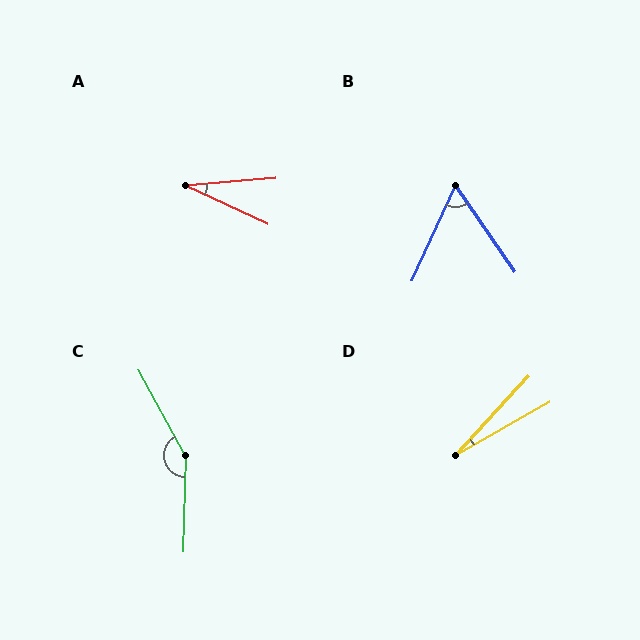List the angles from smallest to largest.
D (18°), A (30°), B (59°), C (150°).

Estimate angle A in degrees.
Approximately 30 degrees.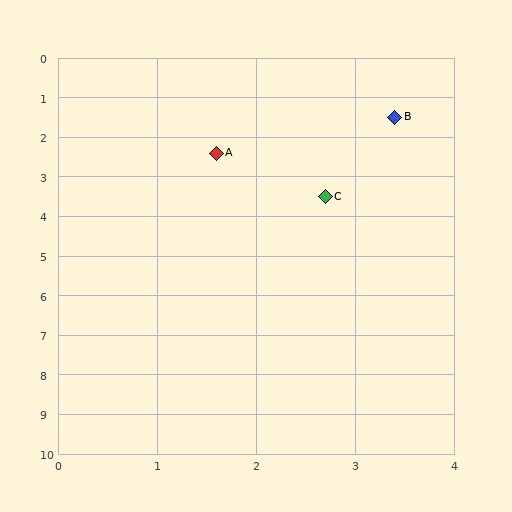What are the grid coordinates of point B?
Point B is at approximately (3.4, 1.5).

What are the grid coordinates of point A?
Point A is at approximately (1.6, 2.4).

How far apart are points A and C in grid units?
Points A and C are about 1.6 grid units apart.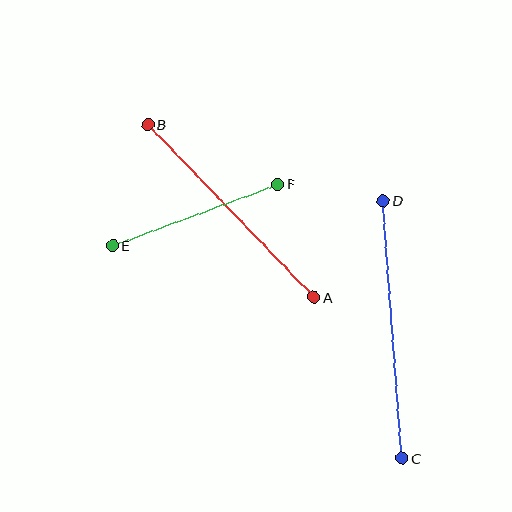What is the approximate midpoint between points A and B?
The midpoint is at approximately (231, 211) pixels.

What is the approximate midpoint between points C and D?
The midpoint is at approximately (393, 330) pixels.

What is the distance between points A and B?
The distance is approximately 240 pixels.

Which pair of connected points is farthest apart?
Points C and D are farthest apart.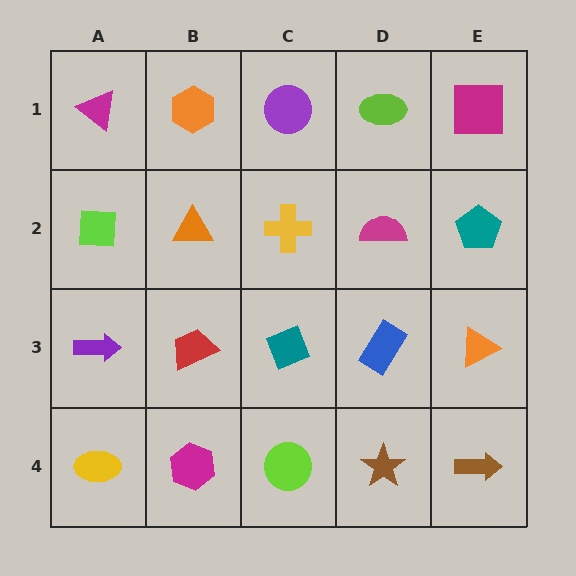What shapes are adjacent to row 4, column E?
An orange triangle (row 3, column E), a brown star (row 4, column D).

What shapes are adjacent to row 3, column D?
A magenta semicircle (row 2, column D), a brown star (row 4, column D), a teal diamond (row 3, column C), an orange triangle (row 3, column E).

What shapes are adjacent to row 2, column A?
A magenta triangle (row 1, column A), a purple arrow (row 3, column A), an orange triangle (row 2, column B).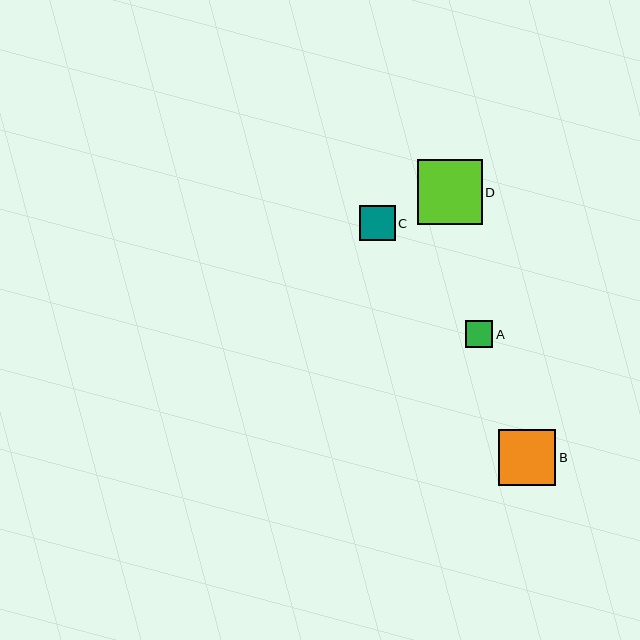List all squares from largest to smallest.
From largest to smallest: D, B, C, A.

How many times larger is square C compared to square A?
Square C is approximately 1.3 times the size of square A.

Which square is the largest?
Square D is the largest with a size of approximately 65 pixels.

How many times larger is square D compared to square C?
Square D is approximately 1.8 times the size of square C.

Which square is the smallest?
Square A is the smallest with a size of approximately 27 pixels.